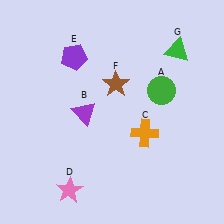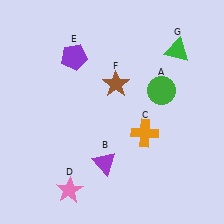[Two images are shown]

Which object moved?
The purple triangle (B) moved down.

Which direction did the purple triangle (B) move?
The purple triangle (B) moved down.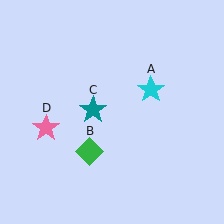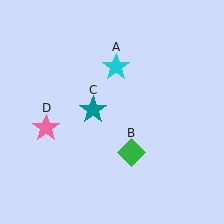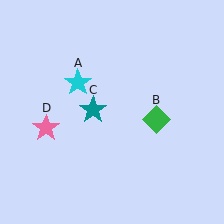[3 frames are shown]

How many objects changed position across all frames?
2 objects changed position: cyan star (object A), green diamond (object B).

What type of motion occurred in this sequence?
The cyan star (object A), green diamond (object B) rotated counterclockwise around the center of the scene.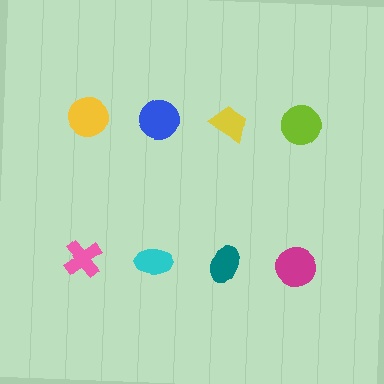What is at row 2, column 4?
A magenta circle.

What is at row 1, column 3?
A yellow trapezoid.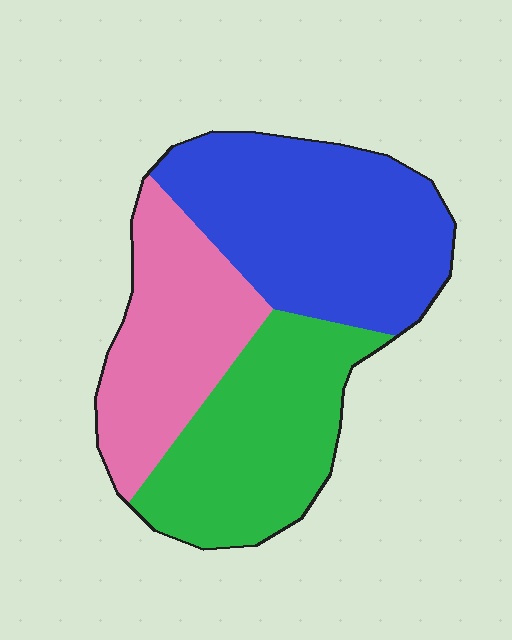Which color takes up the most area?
Blue, at roughly 40%.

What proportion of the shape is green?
Green covers roughly 30% of the shape.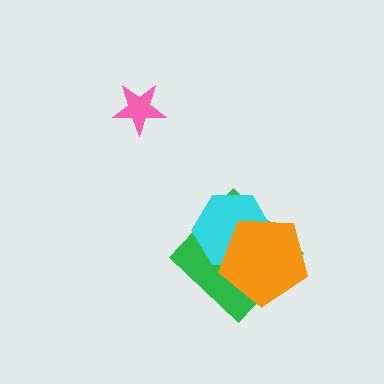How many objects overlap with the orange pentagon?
2 objects overlap with the orange pentagon.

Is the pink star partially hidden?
No, no other shape covers it.